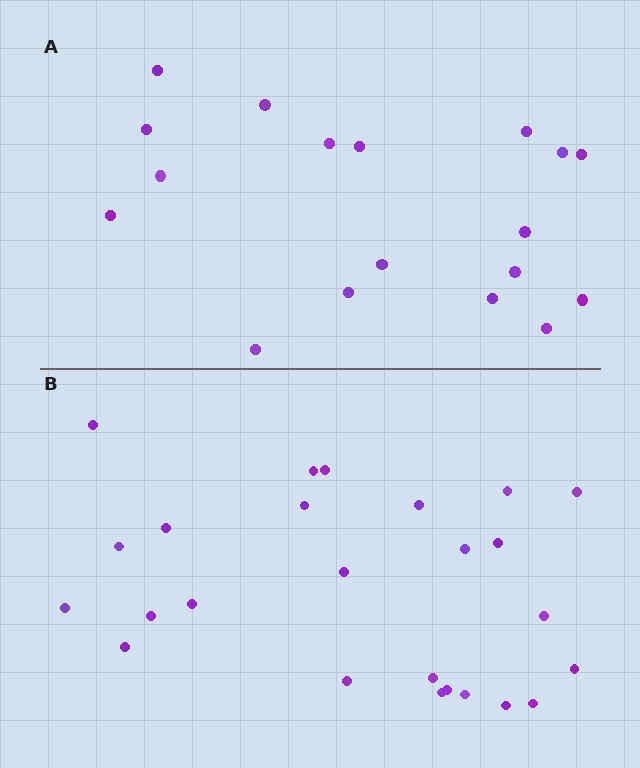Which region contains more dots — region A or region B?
Region B (the bottom region) has more dots.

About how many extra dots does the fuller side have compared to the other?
Region B has roughly 8 or so more dots than region A.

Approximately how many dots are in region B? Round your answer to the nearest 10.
About 20 dots. (The exact count is 25, which rounds to 20.)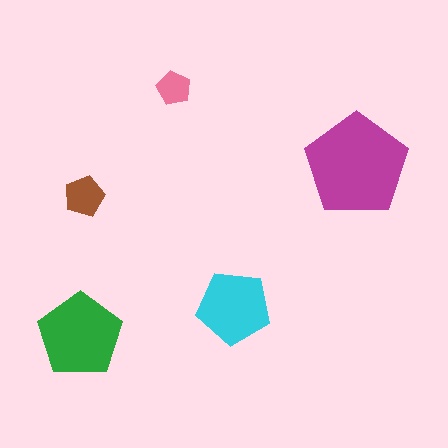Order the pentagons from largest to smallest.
the magenta one, the green one, the cyan one, the brown one, the pink one.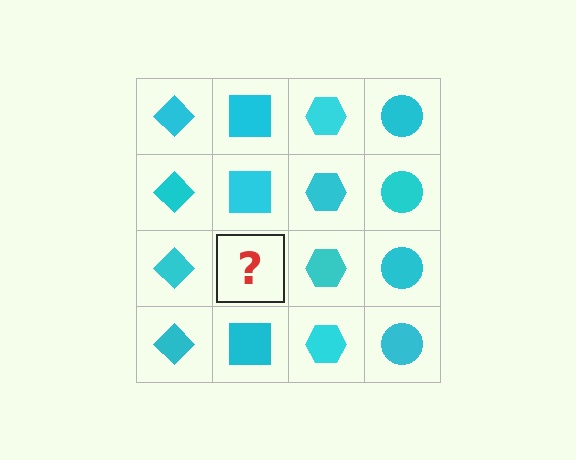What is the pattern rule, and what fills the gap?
The rule is that each column has a consistent shape. The gap should be filled with a cyan square.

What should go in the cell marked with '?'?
The missing cell should contain a cyan square.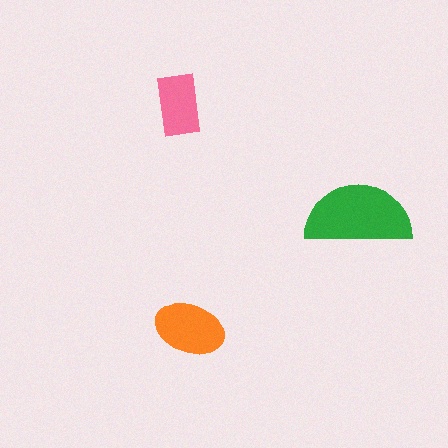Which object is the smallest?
The pink rectangle.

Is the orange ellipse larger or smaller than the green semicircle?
Smaller.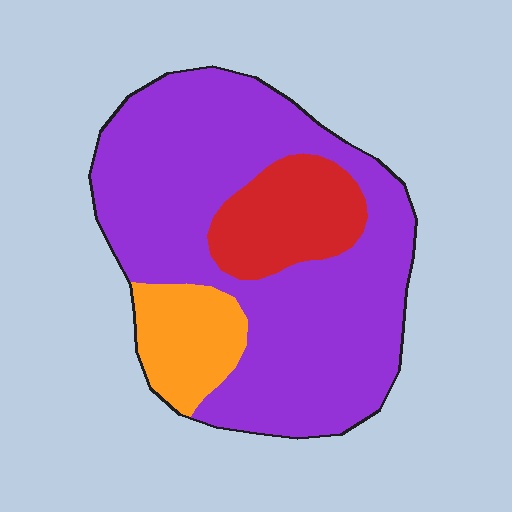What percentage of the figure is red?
Red covers 16% of the figure.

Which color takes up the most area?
Purple, at roughly 70%.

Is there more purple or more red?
Purple.